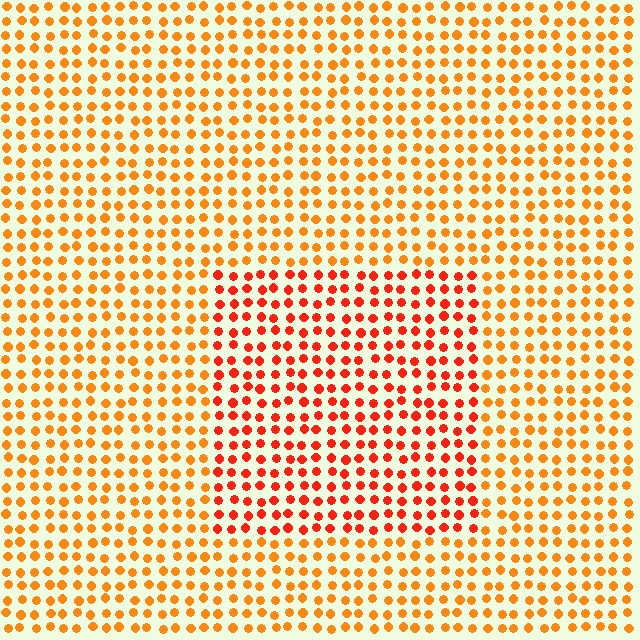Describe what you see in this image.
The image is filled with small orange elements in a uniform arrangement. A rectangle-shaped region is visible where the elements are tinted to a slightly different hue, forming a subtle color boundary.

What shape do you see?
I see a rectangle.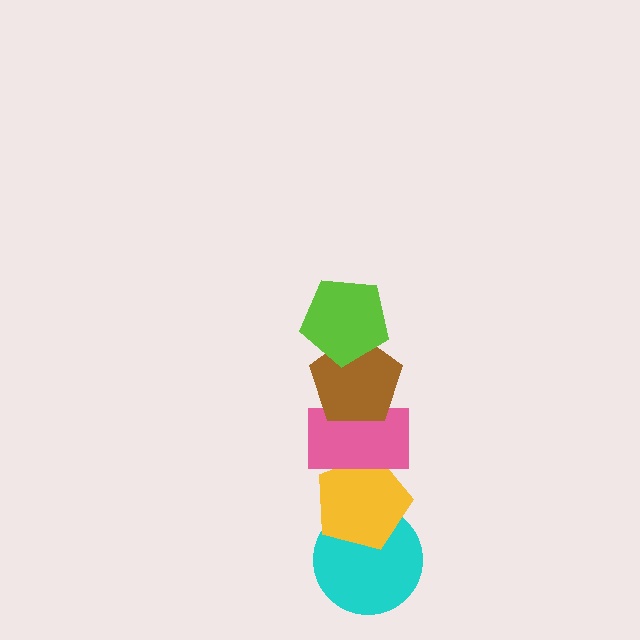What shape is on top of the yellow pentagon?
The pink rectangle is on top of the yellow pentagon.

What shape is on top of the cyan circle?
The yellow pentagon is on top of the cyan circle.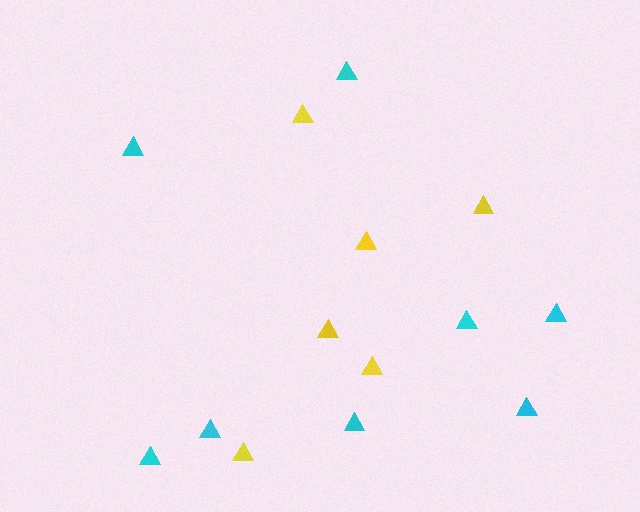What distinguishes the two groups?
There are 2 groups: one group of cyan triangles (8) and one group of yellow triangles (6).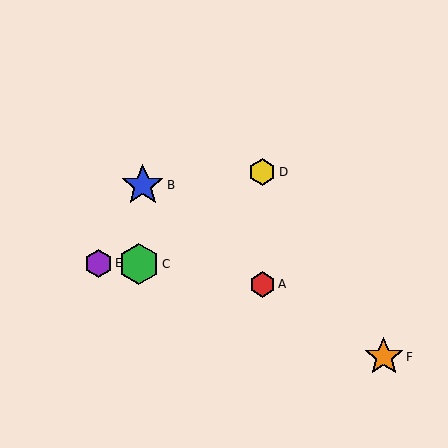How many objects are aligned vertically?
2 objects (A, D) are aligned vertically.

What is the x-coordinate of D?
Object D is at x≈262.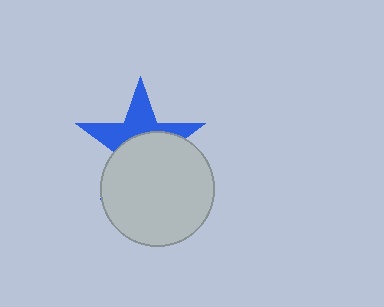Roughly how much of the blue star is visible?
A small part of it is visible (roughly 44%).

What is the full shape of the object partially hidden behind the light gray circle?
The partially hidden object is a blue star.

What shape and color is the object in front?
The object in front is a light gray circle.